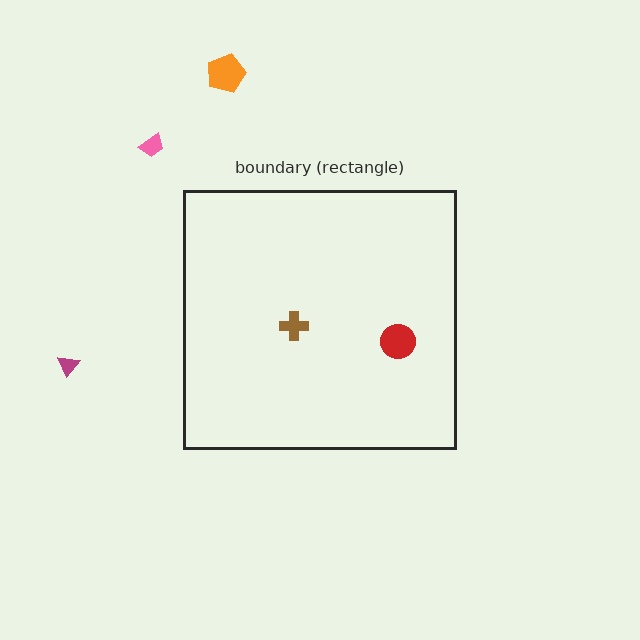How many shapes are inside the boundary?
2 inside, 3 outside.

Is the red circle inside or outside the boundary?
Inside.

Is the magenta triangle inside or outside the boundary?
Outside.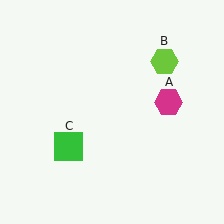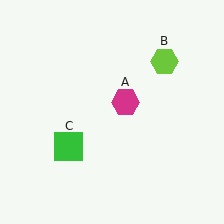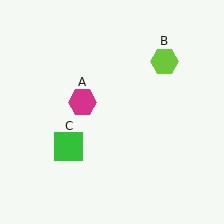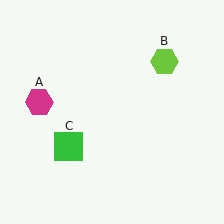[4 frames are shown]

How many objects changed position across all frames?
1 object changed position: magenta hexagon (object A).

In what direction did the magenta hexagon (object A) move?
The magenta hexagon (object A) moved left.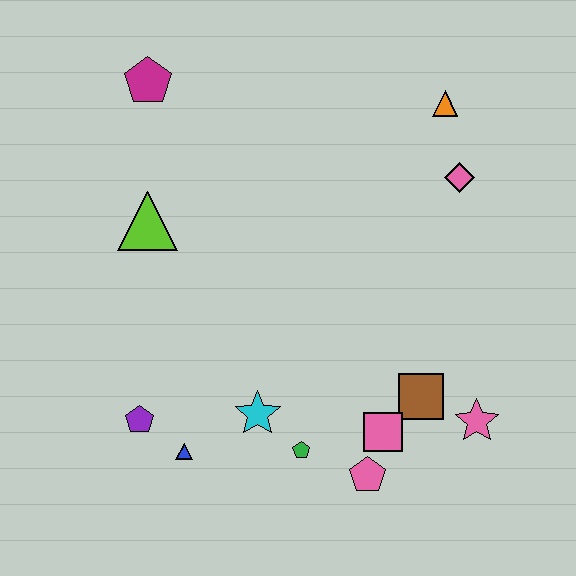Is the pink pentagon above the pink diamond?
No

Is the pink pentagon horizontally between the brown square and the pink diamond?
No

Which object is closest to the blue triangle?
The purple pentagon is closest to the blue triangle.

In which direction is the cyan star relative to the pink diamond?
The cyan star is below the pink diamond.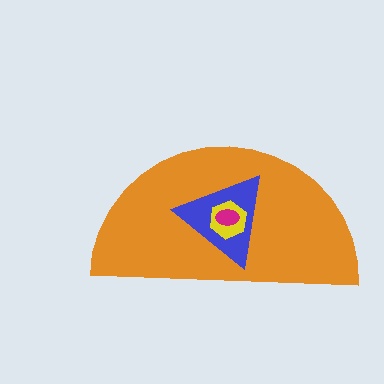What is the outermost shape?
The orange semicircle.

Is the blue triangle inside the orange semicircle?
Yes.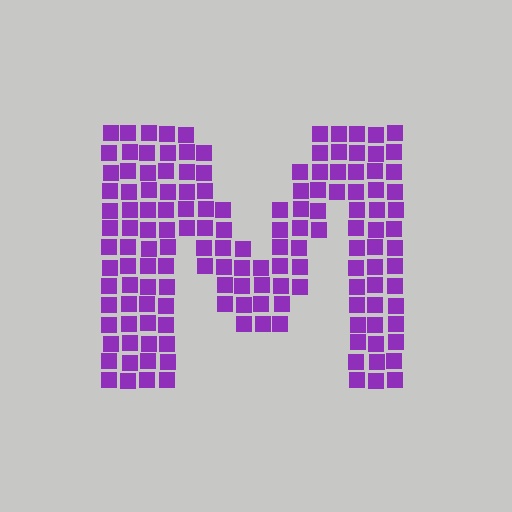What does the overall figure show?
The overall figure shows the letter M.